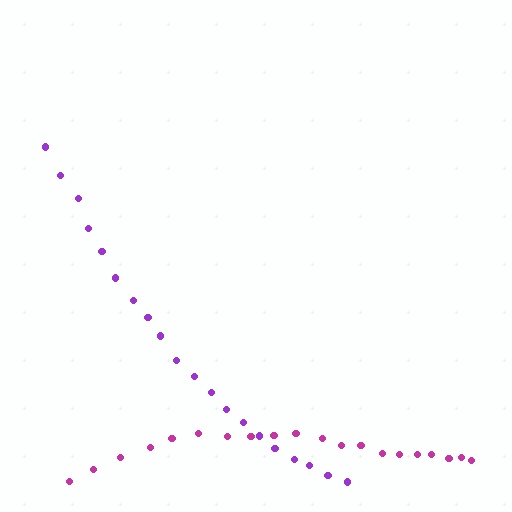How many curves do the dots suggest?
There are 2 distinct paths.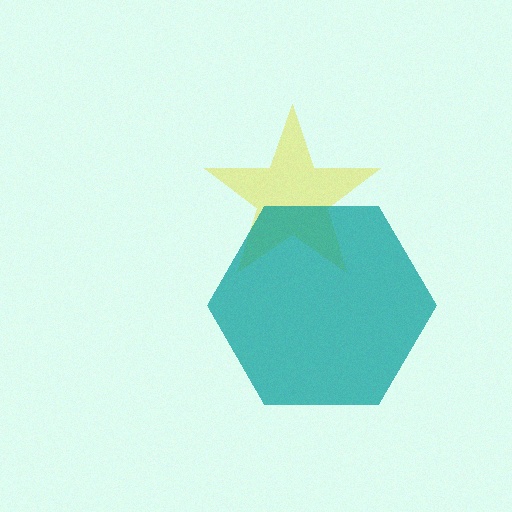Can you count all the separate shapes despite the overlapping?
Yes, there are 2 separate shapes.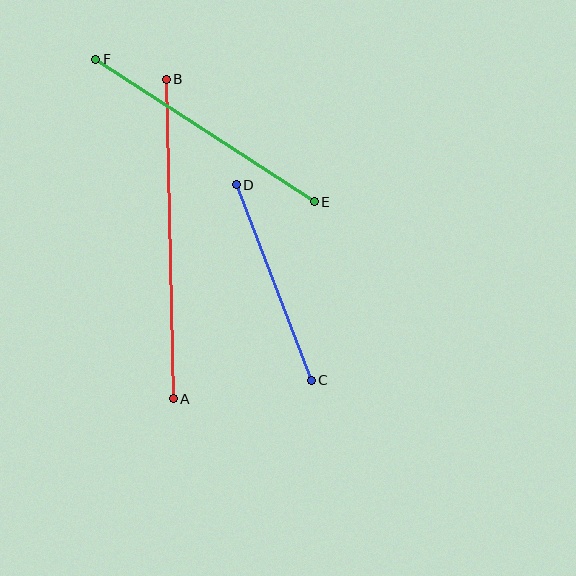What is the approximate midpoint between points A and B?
The midpoint is at approximately (170, 239) pixels.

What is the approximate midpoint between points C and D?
The midpoint is at approximately (274, 282) pixels.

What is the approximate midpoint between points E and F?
The midpoint is at approximately (205, 131) pixels.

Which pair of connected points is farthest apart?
Points A and B are farthest apart.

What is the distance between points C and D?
The distance is approximately 210 pixels.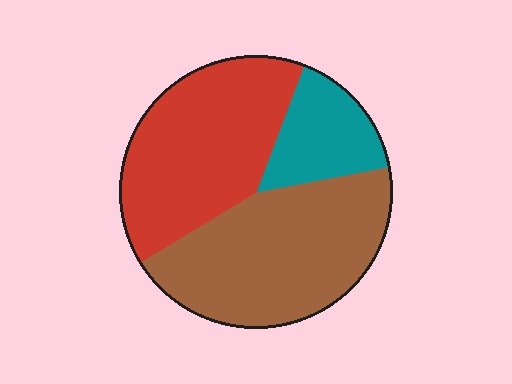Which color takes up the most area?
Brown, at roughly 45%.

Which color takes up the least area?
Teal, at roughly 15%.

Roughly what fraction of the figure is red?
Red takes up about two fifths (2/5) of the figure.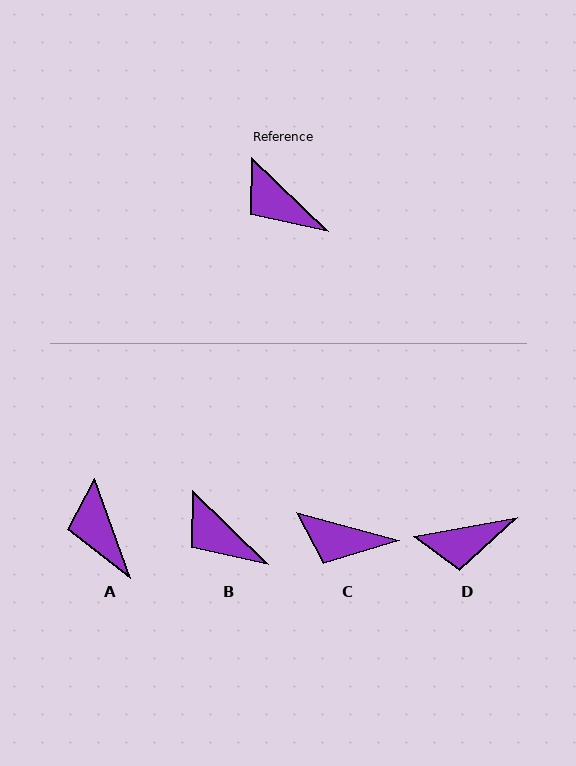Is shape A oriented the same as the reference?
No, it is off by about 26 degrees.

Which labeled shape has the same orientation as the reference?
B.